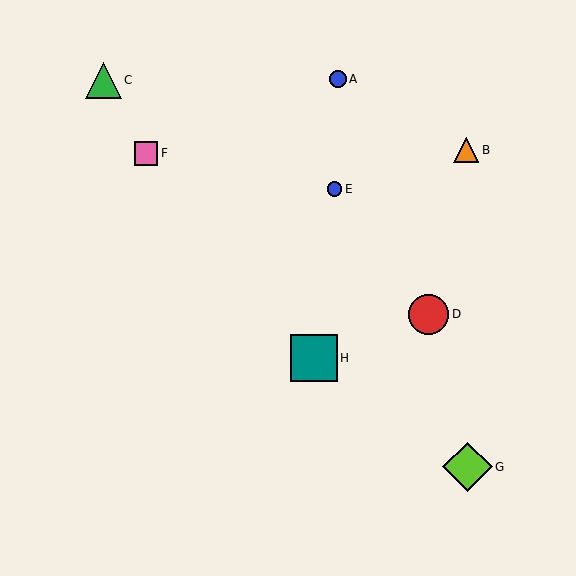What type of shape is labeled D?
Shape D is a red circle.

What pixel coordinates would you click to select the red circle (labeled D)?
Click at (429, 314) to select the red circle D.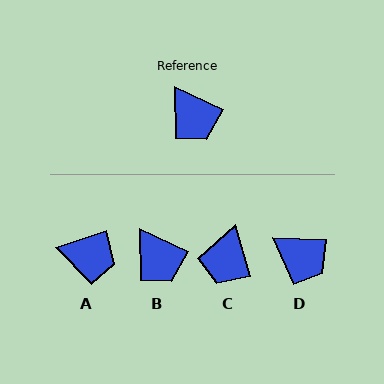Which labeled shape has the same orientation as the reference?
B.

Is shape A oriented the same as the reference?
No, it is off by about 44 degrees.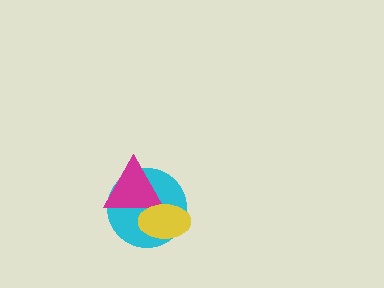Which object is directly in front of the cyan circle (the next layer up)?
The magenta triangle is directly in front of the cyan circle.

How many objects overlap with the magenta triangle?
2 objects overlap with the magenta triangle.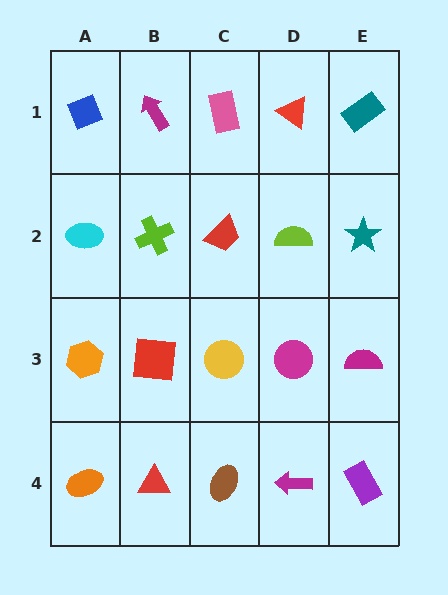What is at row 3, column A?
An orange hexagon.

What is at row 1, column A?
A blue diamond.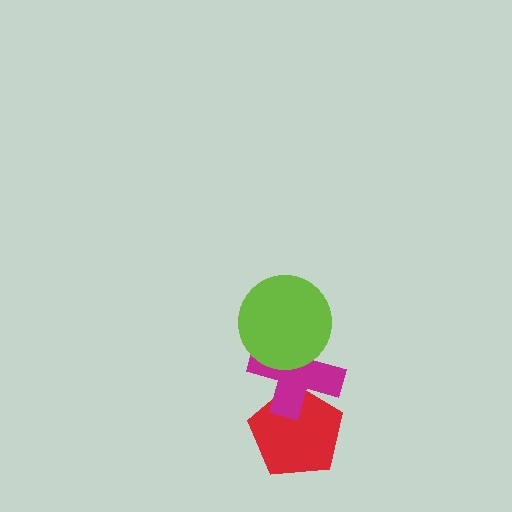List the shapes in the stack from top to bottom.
From top to bottom: the lime circle, the magenta cross, the red pentagon.